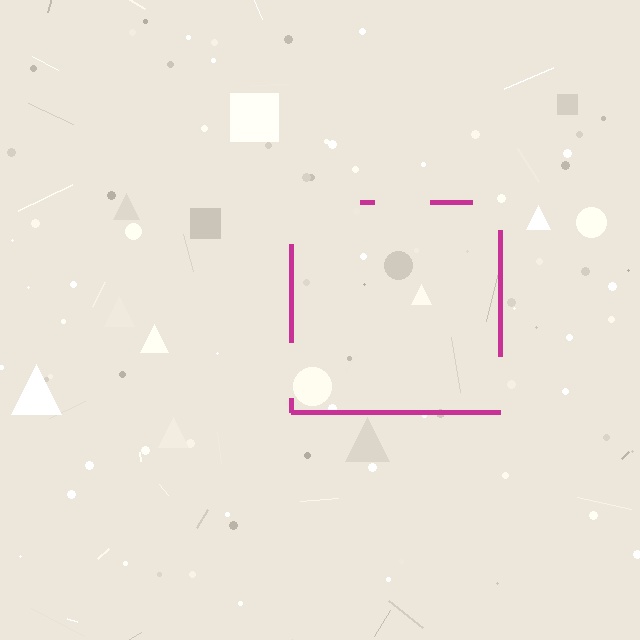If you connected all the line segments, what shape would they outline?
They would outline a square.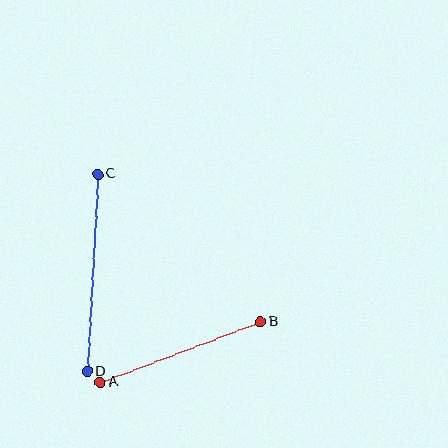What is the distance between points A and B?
The distance is approximately 171 pixels.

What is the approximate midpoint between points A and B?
The midpoint is at approximately (180, 352) pixels.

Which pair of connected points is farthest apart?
Points C and D are farthest apart.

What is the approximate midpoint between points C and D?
The midpoint is at approximately (93, 273) pixels.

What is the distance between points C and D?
The distance is approximately 198 pixels.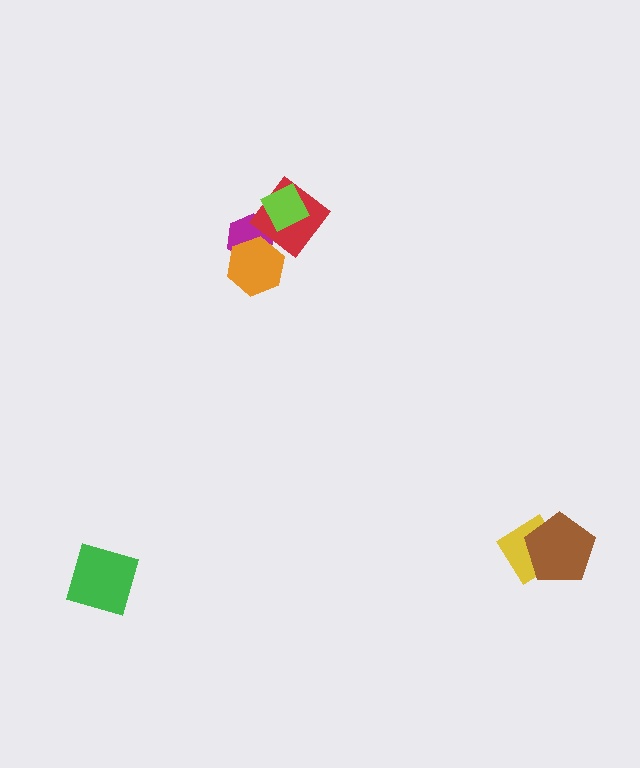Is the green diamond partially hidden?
No, no other shape covers it.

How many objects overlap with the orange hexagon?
2 objects overlap with the orange hexagon.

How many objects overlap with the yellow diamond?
1 object overlaps with the yellow diamond.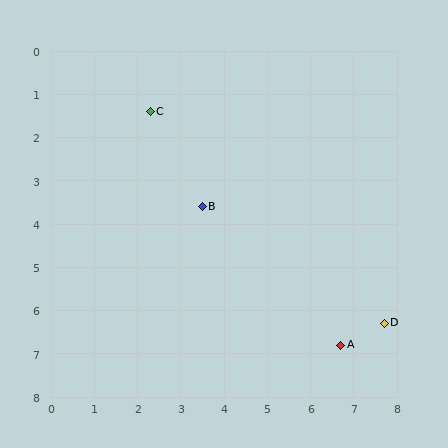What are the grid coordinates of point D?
Point D is at approximately (7.7, 6.3).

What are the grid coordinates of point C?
Point C is at approximately (2.3, 1.4).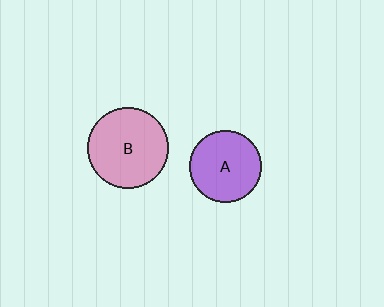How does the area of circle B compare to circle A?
Approximately 1.3 times.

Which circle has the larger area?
Circle B (pink).